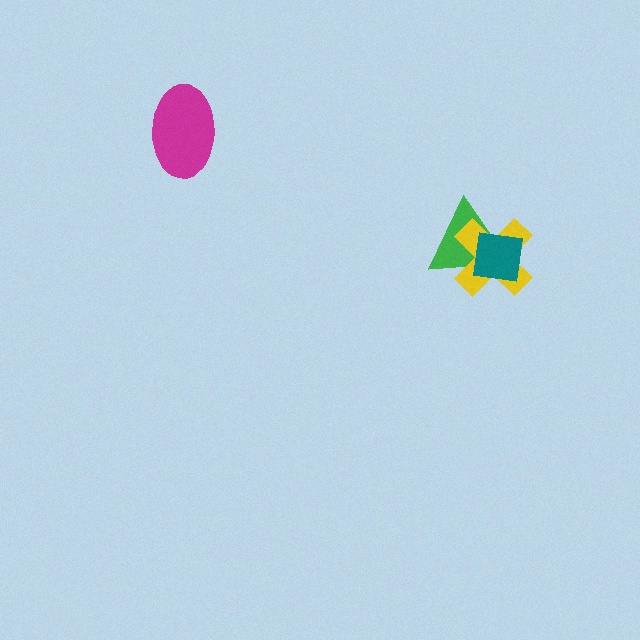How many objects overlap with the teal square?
2 objects overlap with the teal square.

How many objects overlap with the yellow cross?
2 objects overlap with the yellow cross.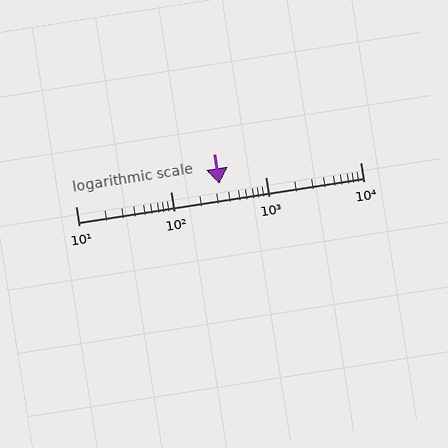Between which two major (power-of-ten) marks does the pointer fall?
The pointer is between 100 and 1000.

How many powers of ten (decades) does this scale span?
The scale spans 3 decades, from 10 to 10000.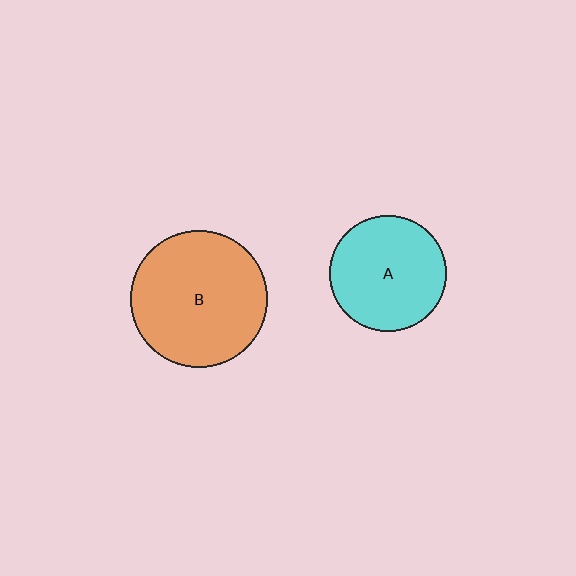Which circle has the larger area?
Circle B (orange).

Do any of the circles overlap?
No, none of the circles overlap.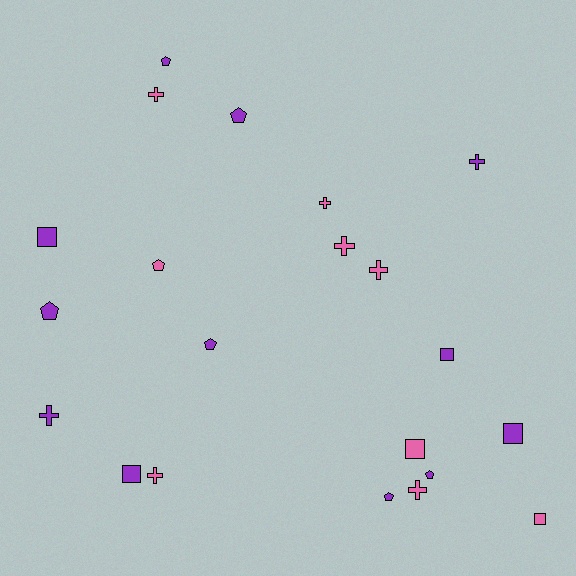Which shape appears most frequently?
Cross, with 8 objects.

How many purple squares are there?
There are 4 purple squares.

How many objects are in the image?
There are 21 objects.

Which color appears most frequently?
Purple, with 12 objects.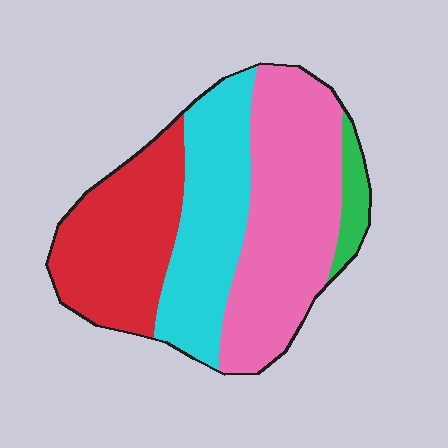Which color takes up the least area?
Green, at roughly 5%.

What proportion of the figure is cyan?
Cyan takes up about one quarter (1/4) of the figure.